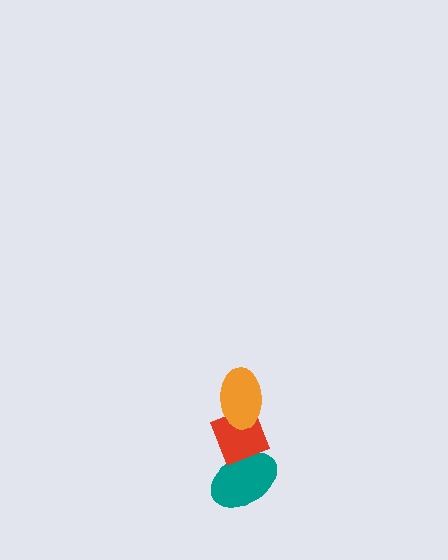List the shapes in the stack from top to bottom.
From top to bottom: the orange ellipse, the red diamond, the teal ellipse.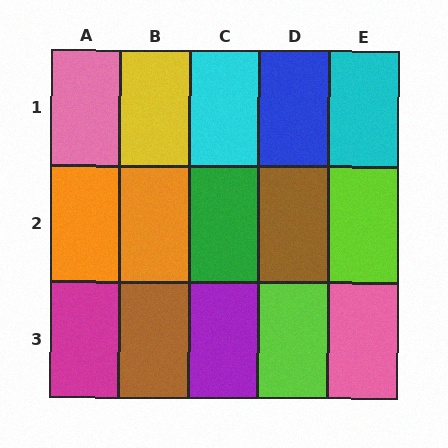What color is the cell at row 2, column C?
Green.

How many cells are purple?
1 cell is purple.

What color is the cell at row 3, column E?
Pink.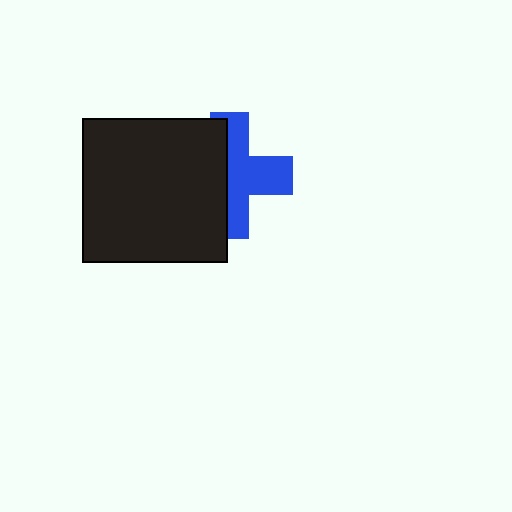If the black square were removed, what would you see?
You would see the complete blue cross.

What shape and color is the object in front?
The object in front is a black square.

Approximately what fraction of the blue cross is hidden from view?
Roughly 46% of the blue cross is hidden behind the black square.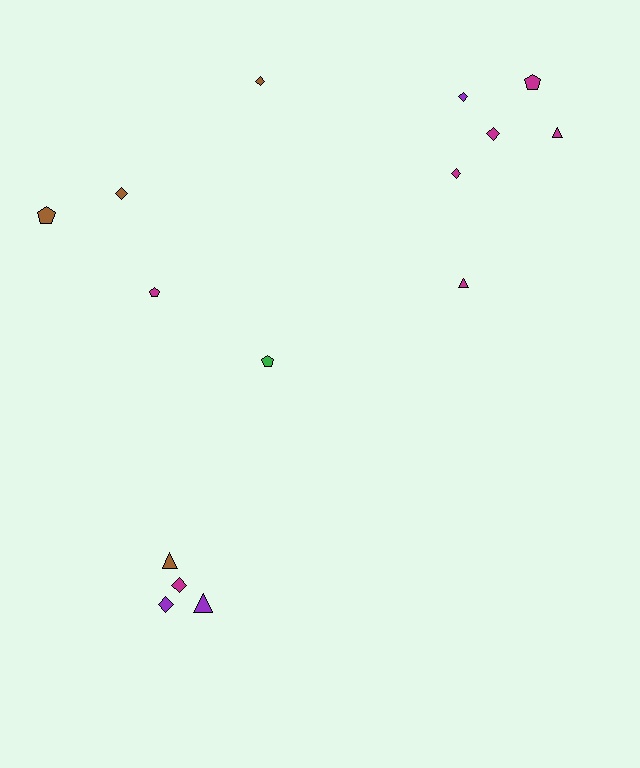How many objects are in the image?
There are 15 objects.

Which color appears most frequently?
Magenta, with 7 objects.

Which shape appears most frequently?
Diamond, with 7 objects.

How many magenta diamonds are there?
There are 3 magenta diamonds.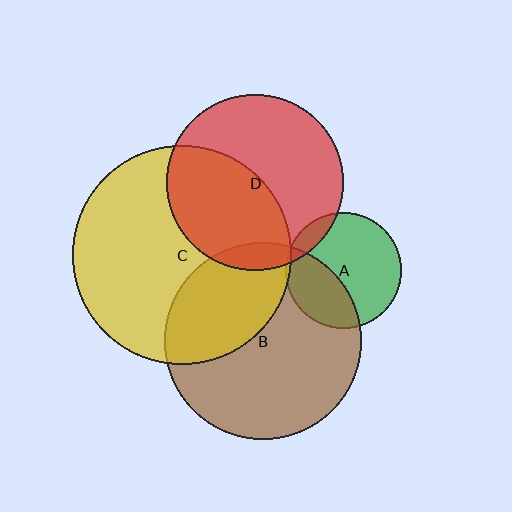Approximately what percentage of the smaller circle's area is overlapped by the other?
Approximately 35%.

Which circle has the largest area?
Circle C (yellow).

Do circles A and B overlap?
Yes.